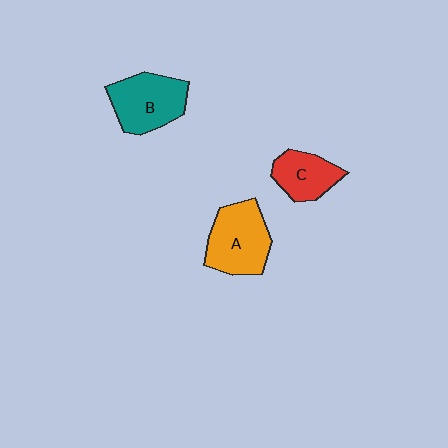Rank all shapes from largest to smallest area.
From largest to smallest: A (orange), B (teal), C (red).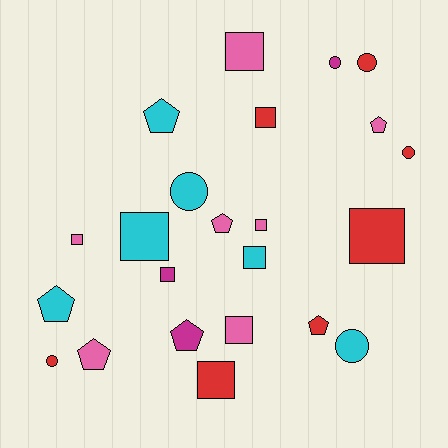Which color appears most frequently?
Pink, with 7 objects.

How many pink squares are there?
There are 4 pink squares.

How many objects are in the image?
There are 23 objects.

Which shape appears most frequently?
Square, with 10 objects.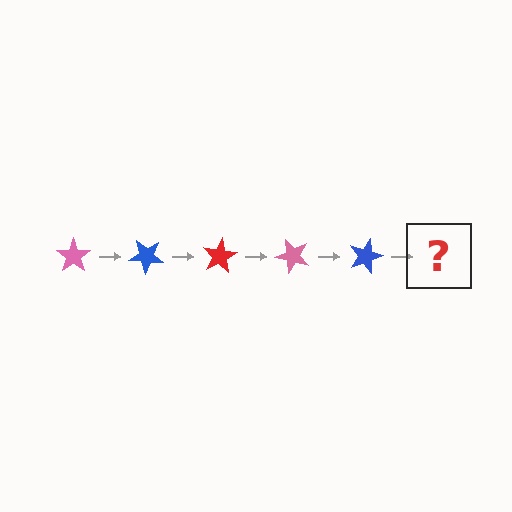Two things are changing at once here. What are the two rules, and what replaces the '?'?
The two rules are that it rotates 40 degrees each step and the color cycles through pink, blue, and red. The '?' should be a red star, rotated 200 degrees from the start.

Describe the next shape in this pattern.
It should be a red star, rotated 200 degrees from the start.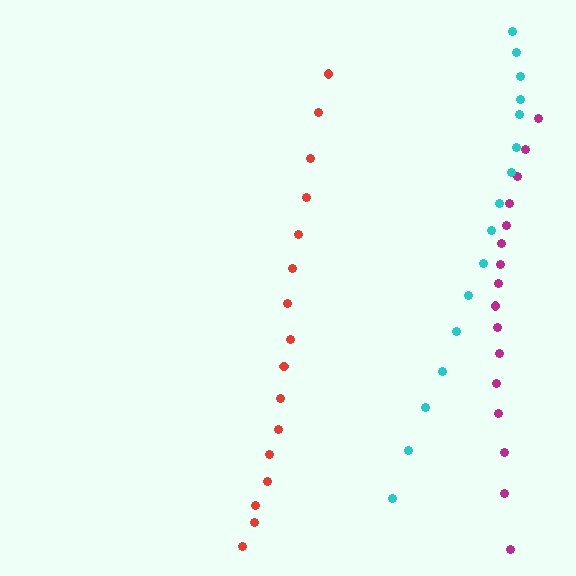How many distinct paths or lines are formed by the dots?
There are 3 distinct paths.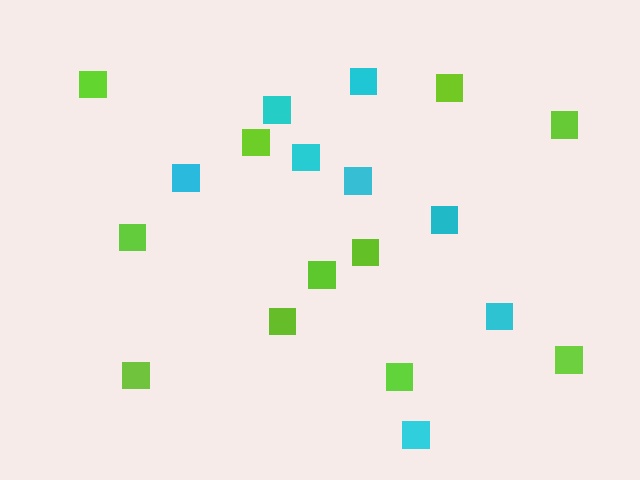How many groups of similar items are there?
There are 2 groups: one group of lime squares (11) and one group of cyan squares (8).